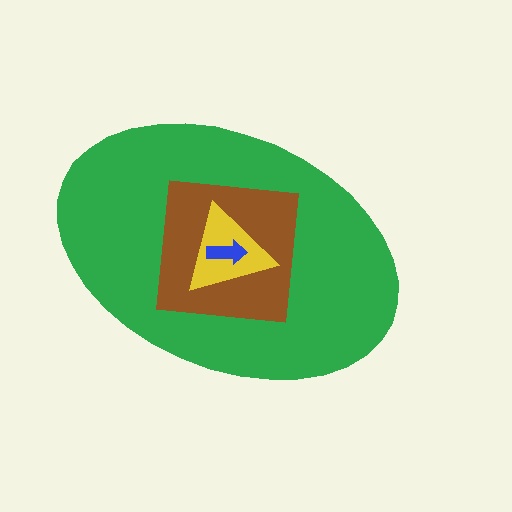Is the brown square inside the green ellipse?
Yes.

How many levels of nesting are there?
4.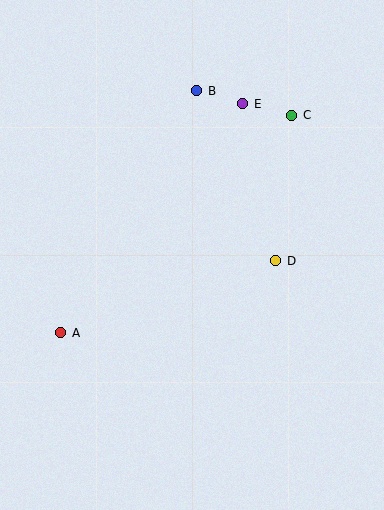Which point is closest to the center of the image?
Point D at (276, 261) is closest to the center.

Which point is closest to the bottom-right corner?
Point D is closest to the bottom-right corner.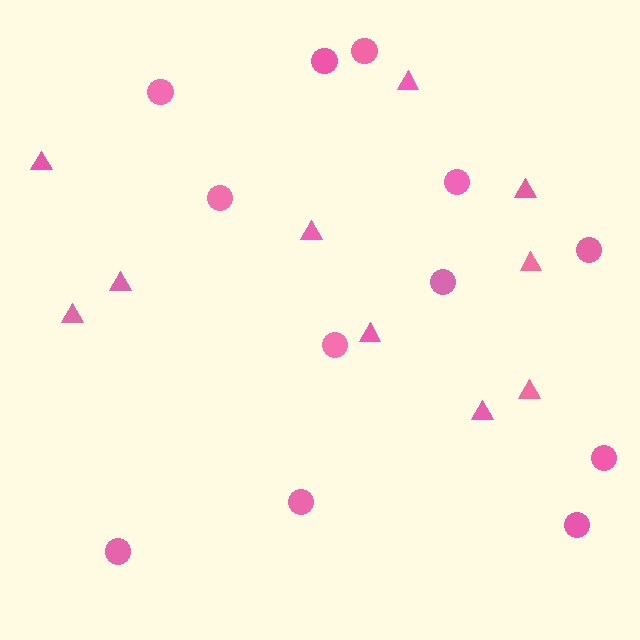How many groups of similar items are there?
There are 2 groups: one group of triangles (10) and one group of circles (12).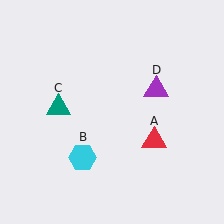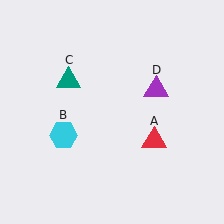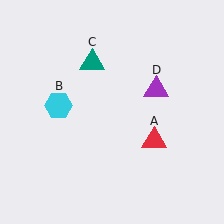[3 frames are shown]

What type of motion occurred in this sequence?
The cyan hexagon (object B), teal triangle (object C) rotated clockwise around the center of the scene.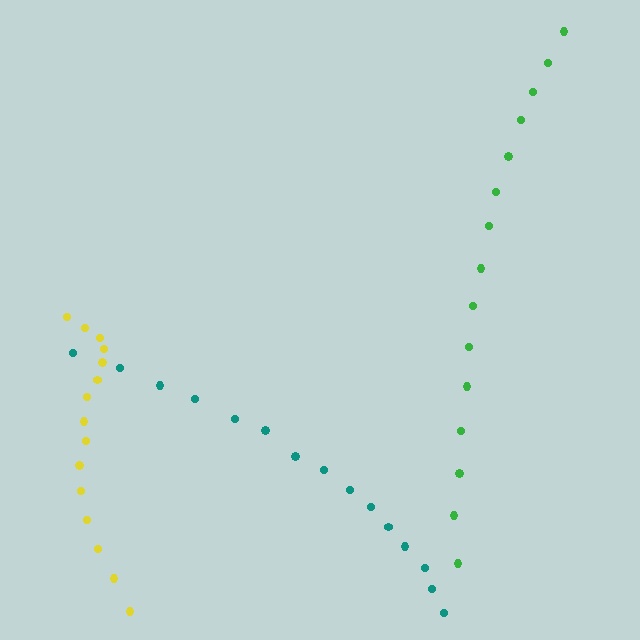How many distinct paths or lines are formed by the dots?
There are 3 distinct paths.